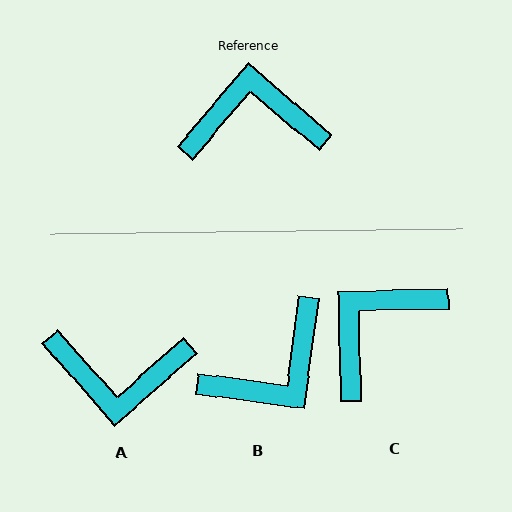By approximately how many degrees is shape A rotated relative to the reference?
Approximately 172 degrees counter-clockwise.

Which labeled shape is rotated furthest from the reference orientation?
A, about 172 degrees away.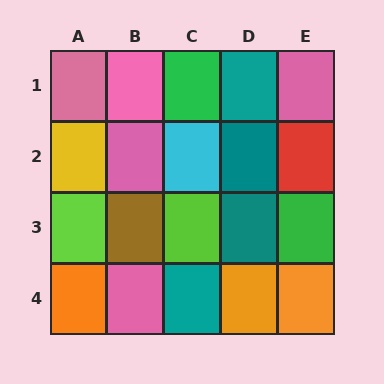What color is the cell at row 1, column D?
Teal.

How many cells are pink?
5 cells are pink.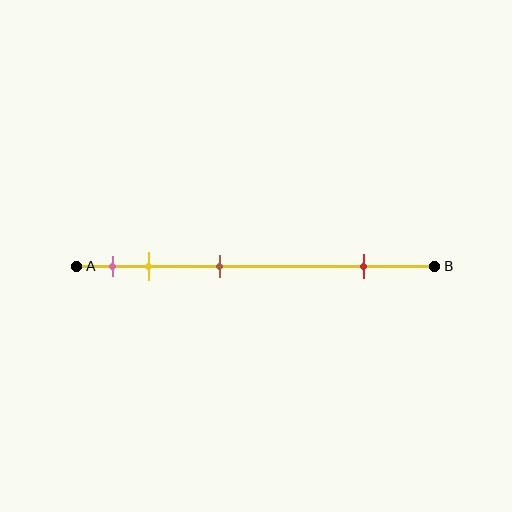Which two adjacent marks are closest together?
The pink and yellow marks are the closest adjacent pair.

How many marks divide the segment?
There are 4 marks dividing the segment.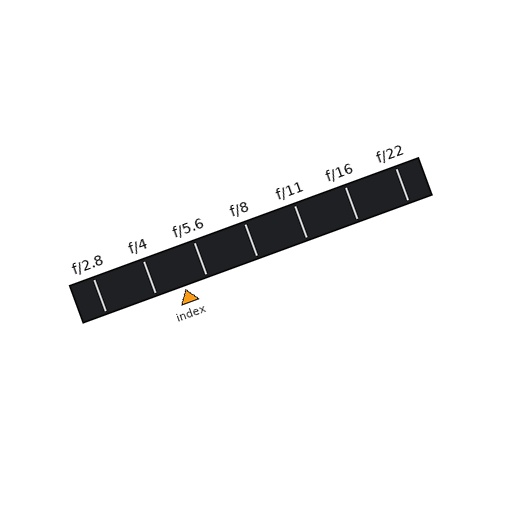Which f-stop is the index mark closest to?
The index mark is closest to f/5.6.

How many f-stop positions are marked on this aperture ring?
There are 7 f-stop positions marked.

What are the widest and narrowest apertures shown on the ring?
The widest aperture shown is f/2.8 and the narrowest is f/22.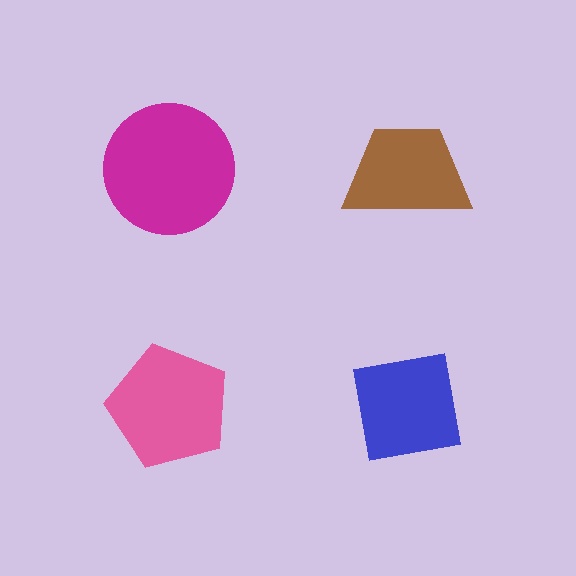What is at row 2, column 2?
A blue square.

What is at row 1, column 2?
A brown trapezoid.